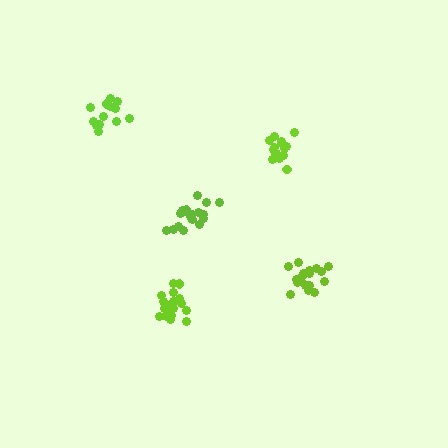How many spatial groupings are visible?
There are 5 spatial groupings.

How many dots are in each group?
Group 1: 18 dots, Group 2: 13 dots, Group 3: 19 dots, Group 4: 17 dots, Group 5: 19 dots (86 total).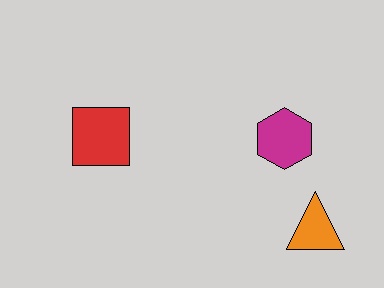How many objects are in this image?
There are 3 objects.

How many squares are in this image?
There is 1 square.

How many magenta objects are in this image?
There is 1 magenta object.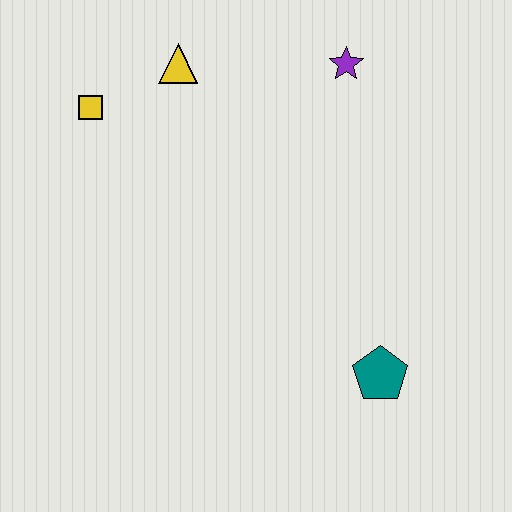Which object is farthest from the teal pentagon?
The yellow square is farthest from the teal pentagon.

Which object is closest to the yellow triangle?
The yellow square is closest to the yellow triangle.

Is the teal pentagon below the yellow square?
Yes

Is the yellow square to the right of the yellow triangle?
No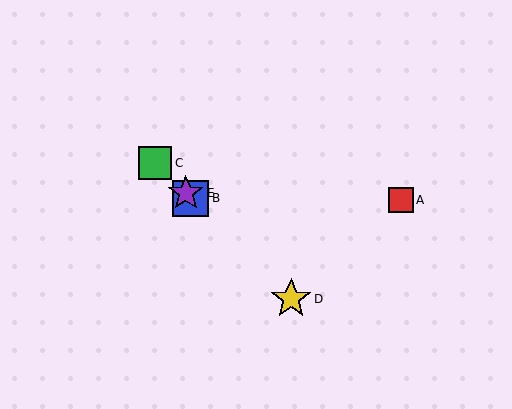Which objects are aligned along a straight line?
Objects B, C, D, E are aligned along a straight line.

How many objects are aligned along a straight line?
4 objects (B, C, D, E) are aligned along a straight line.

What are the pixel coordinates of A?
Object A is at (401, 200).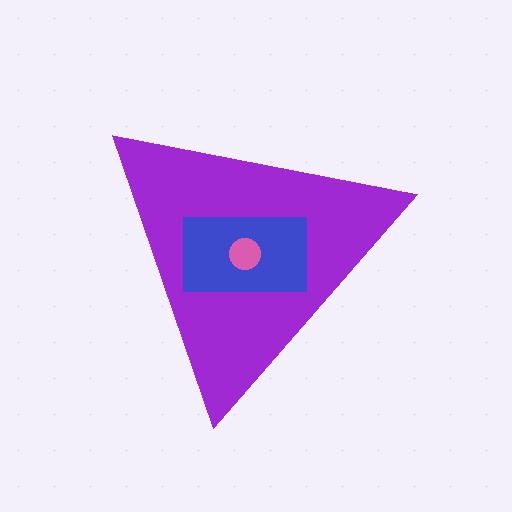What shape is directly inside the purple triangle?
The blue rectangle.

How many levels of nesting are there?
3.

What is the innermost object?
The pink circle.